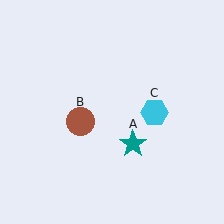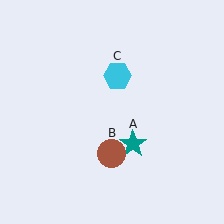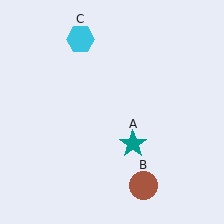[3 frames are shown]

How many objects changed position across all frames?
2 objects changed position: brown circle (object B), cyan hexagon (object C).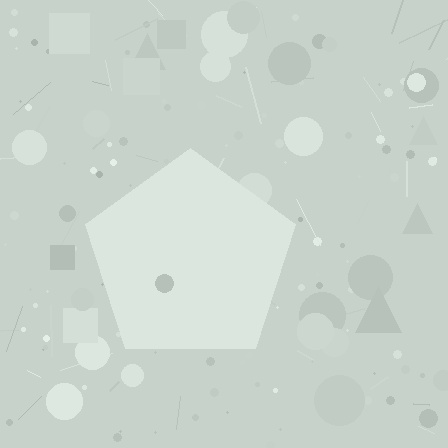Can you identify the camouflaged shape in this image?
The camouflaged shape is a pentagon.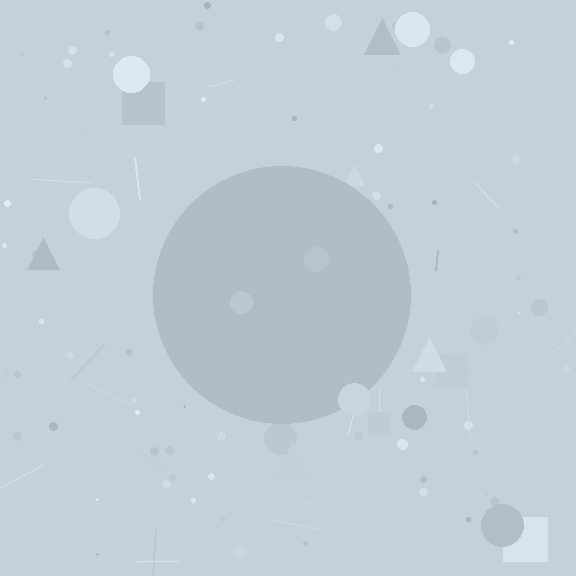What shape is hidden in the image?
A circle is hidden in the image.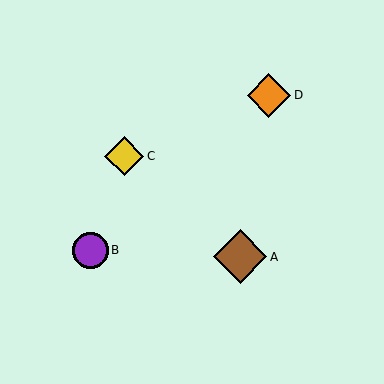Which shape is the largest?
The brown diamond (labeled A) is the largest.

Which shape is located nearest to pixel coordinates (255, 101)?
The orange diamond (labeled D) at (269, 95) is nearest to that location.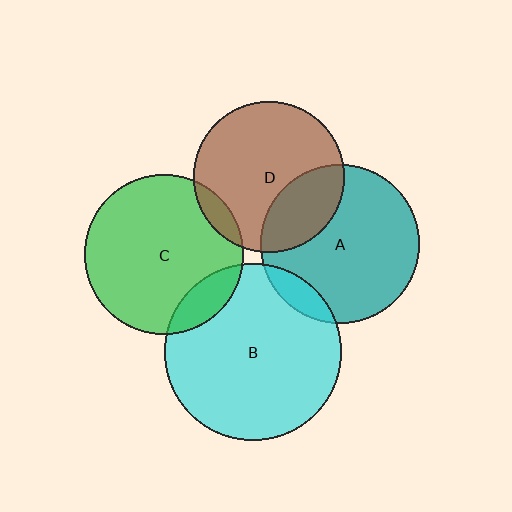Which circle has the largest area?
Circle B (cyan).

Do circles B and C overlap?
Yes.